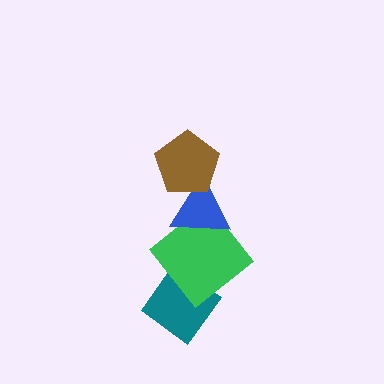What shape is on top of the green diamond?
The blue triangle is on top of the green diamond.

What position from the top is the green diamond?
The green diamond is 3rd from the top.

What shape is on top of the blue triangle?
The brown pentagon is on top of the blue triangle.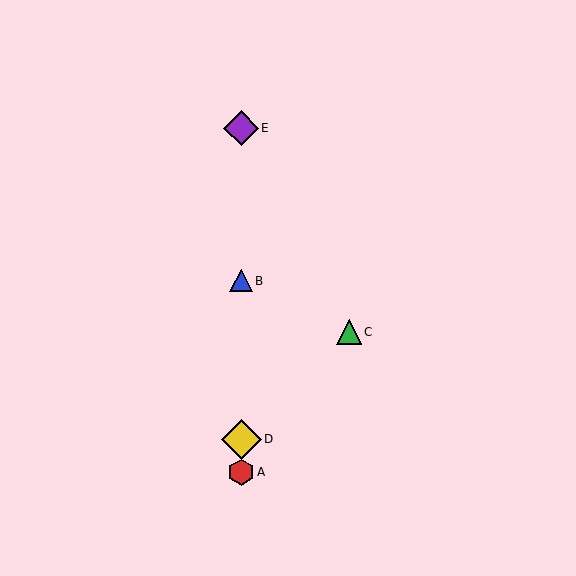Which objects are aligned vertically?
Objects A, B, D, E are aligned vertically.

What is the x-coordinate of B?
Object B is at x≈241.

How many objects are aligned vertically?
4 objects (A, B, D, E) are aligned vertically.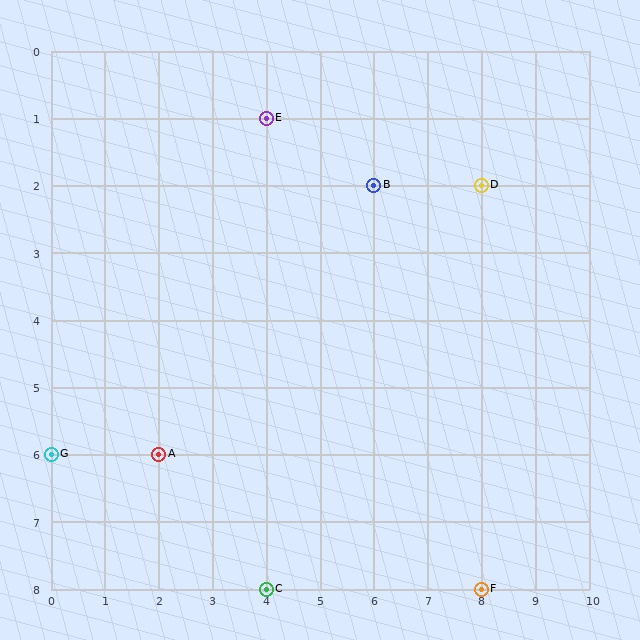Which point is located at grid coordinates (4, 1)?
Point E is at (4, 1).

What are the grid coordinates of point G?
Point G is at grid coordinates (0, 6).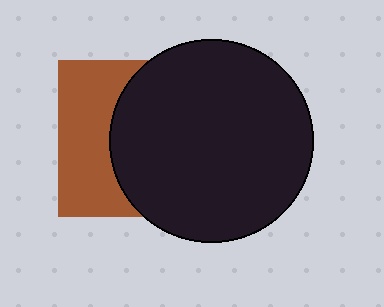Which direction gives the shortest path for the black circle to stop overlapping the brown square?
Moving right gives the shortest separation.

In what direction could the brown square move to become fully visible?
The brown square could move left. That would shift it out from behind the black circle entirely.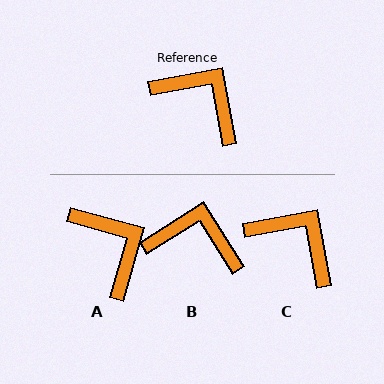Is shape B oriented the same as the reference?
No, it is off by about 22 degrees.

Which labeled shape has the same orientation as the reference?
C.